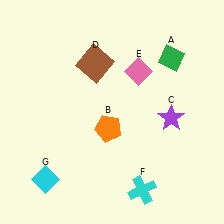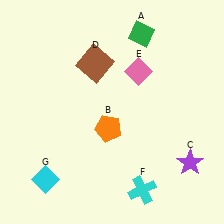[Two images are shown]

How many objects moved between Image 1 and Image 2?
2 objects moved between the two images.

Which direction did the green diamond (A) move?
The green diamond (A) moved left.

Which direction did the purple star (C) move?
The purple star (C) moved down.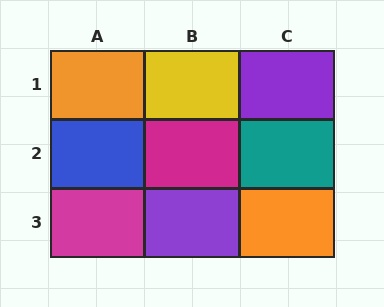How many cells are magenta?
2 cells are magenta.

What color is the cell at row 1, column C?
Purple.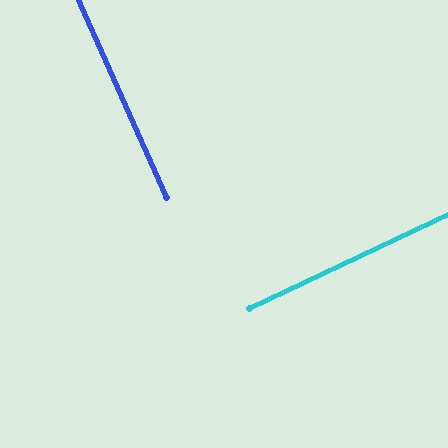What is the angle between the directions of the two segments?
Approximately 89 degrees.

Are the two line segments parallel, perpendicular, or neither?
Perpendicular — they meet at approximately 89°.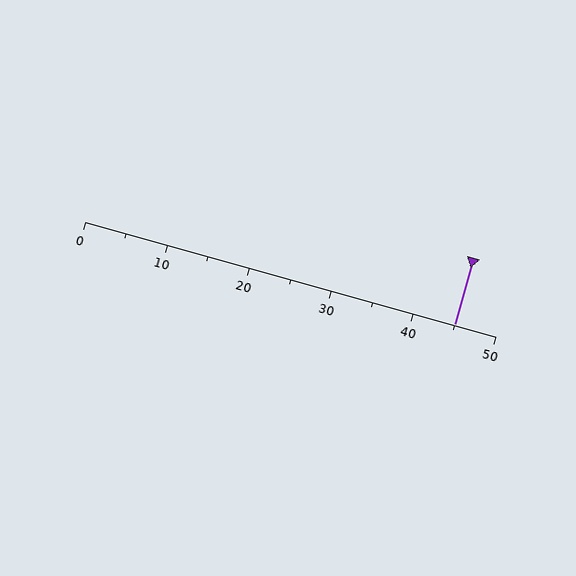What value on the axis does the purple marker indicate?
The marker indicates approximately 45.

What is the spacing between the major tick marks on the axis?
The major ticks are spaced 10 apart.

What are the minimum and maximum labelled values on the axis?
The axis runs from 0 to 50.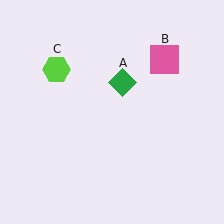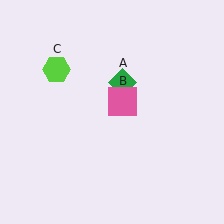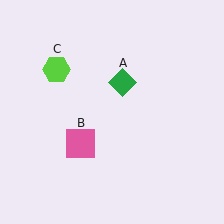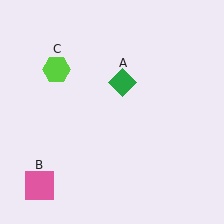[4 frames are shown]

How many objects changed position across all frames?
1 object changed position: pink square (object B).